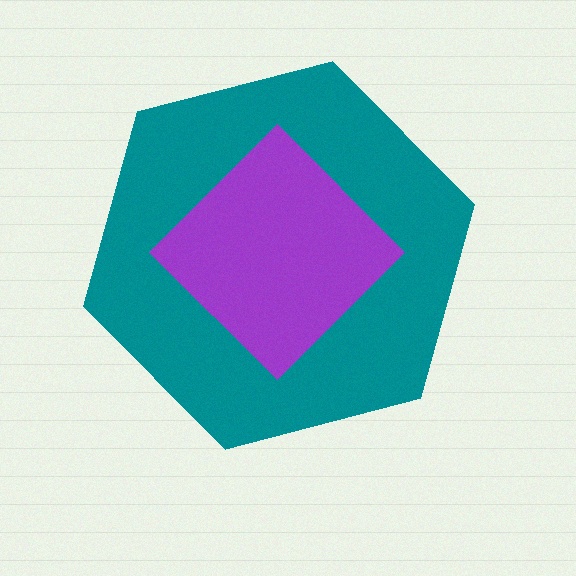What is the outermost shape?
The teal hexagon.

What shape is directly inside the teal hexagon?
The purple diamond.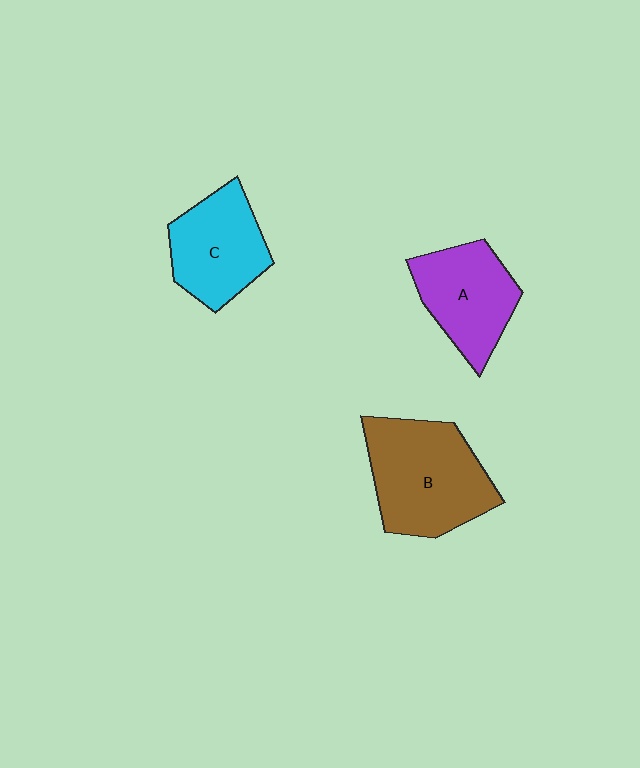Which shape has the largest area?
Shape B (brown).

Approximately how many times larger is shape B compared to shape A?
Approximately 1.4 times.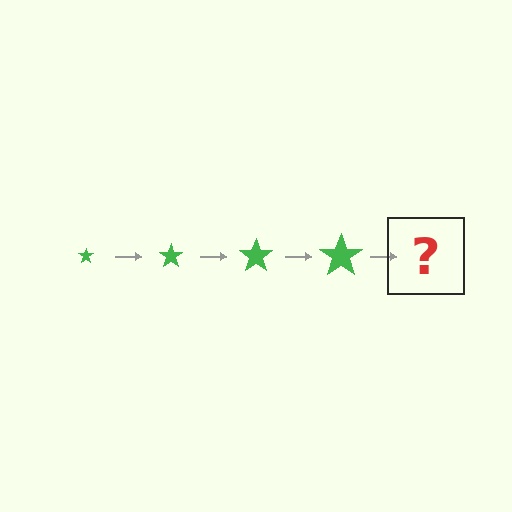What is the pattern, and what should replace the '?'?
The pattern is that the star gets progressively larger each step. The '?' should be a green star, larger than the previous one.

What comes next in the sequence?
The next element should be a green star, larger than the previous one.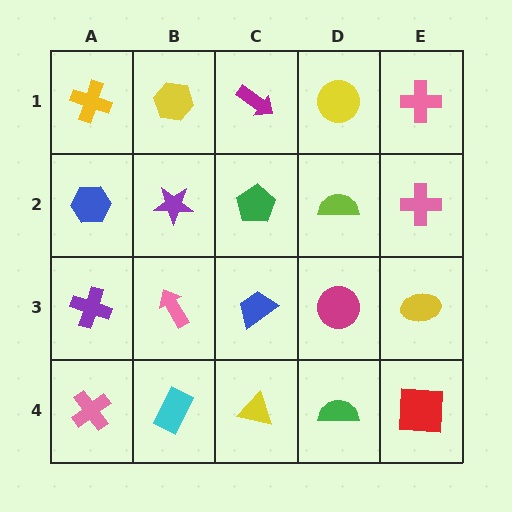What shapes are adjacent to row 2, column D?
A yellow circle (row 1, column D), a magenta circle (row 3, column D), a green pentagon (row 2, column C), a pink cross (row 2, column E).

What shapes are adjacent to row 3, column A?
A blue hexagon (row 2, column A), a pink cross (row 4, column A), a pink arrow (row 3, column B).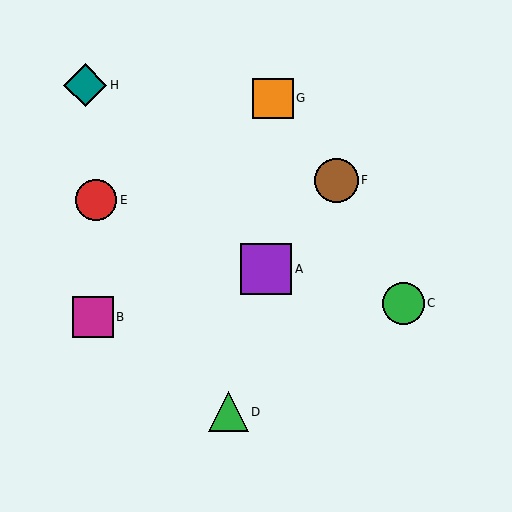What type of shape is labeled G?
Shape G is an orange square.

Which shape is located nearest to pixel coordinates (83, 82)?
The teal diamond (labeled H) at (85, 85) is nearest to that location.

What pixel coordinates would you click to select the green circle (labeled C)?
Click at (403, 303) to select the green circle C.